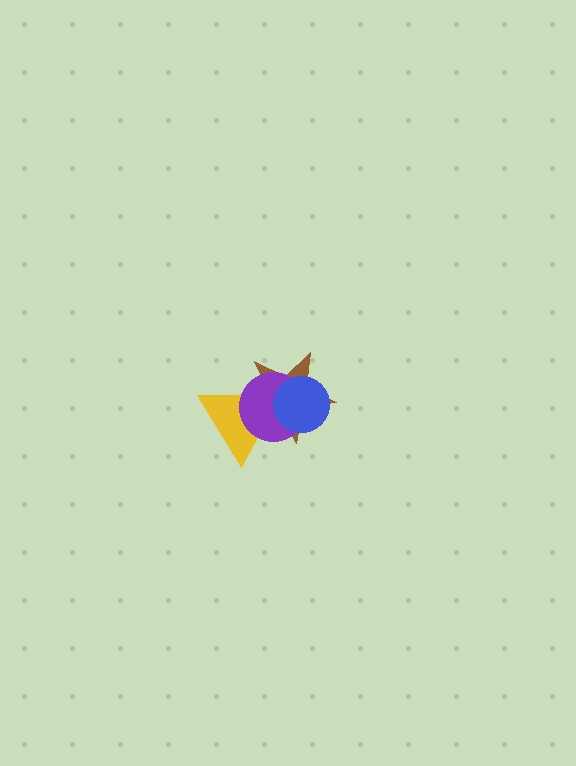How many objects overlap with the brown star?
3 objects overlap with the brown star.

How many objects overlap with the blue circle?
3 objects overlap with the blue circle.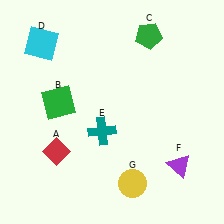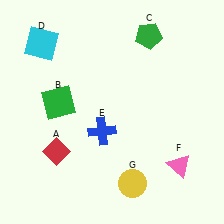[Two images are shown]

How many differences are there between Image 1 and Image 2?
There are 2 differences between the two images.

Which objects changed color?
E changed from teal to blue. F changed from purple to pink.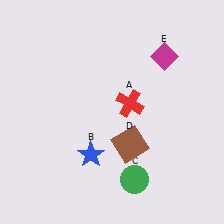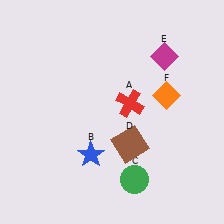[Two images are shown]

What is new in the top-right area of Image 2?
An orange diamond (F) was added in the top-right area of Image 2.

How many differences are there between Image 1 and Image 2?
There is 1 difference between the two images.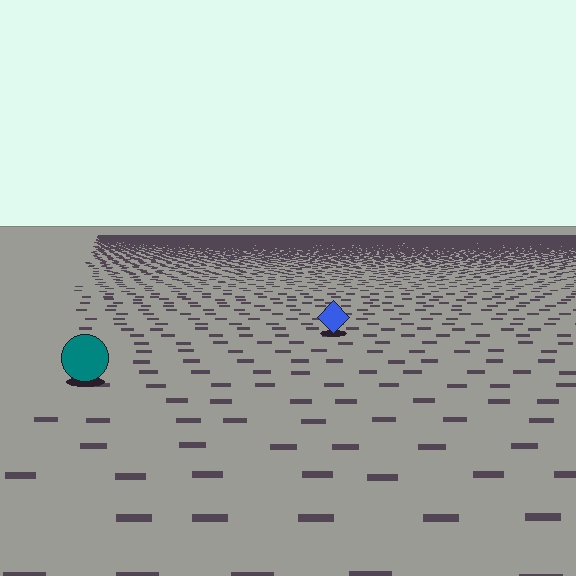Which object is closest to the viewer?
The teal circle is closest. The texture marks near it are larger and more spread out.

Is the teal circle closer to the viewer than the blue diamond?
Yes. The teal circle is closer — you can tell from the texture gradient: the ground texture is coarser near it.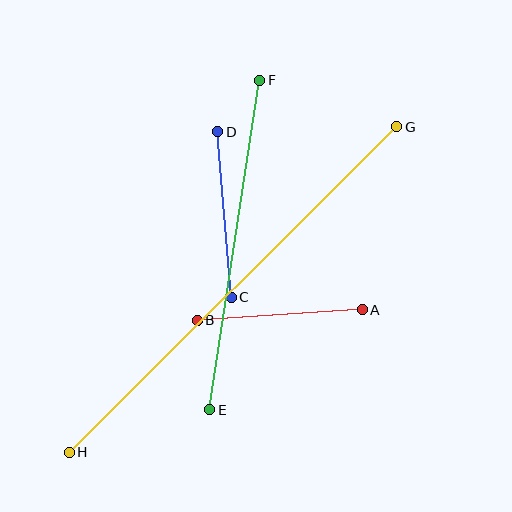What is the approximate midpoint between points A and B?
The midpoint is at approximately (280, 315) pixels.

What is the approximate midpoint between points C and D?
The midpoint is at approximately (224, 215) pixels.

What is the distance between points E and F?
The distance is approximately 333 pixels.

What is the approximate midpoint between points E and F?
The midpoint is at approximately (235, 245) pixels.